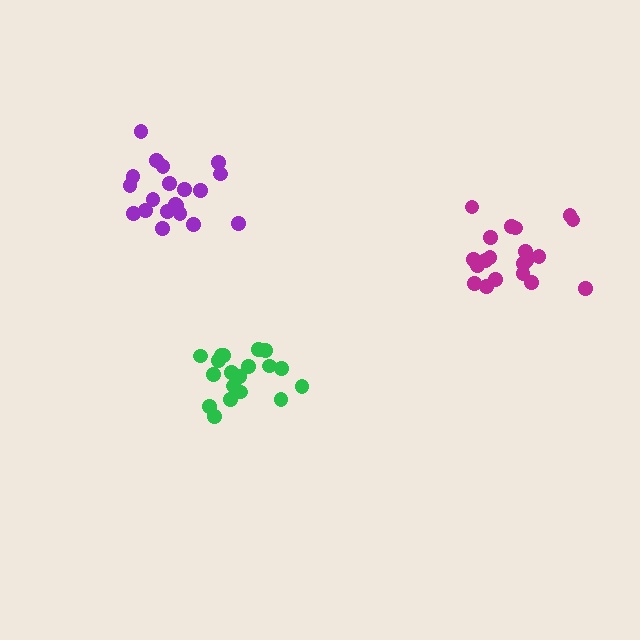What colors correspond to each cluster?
The clusters are colored: magenta, green, purple.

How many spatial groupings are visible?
There are 3 spatial groupings.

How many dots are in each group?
Group 1: 20 dots, Group 2: 19 dots, Group 3: 20 dots (59 total).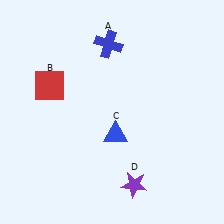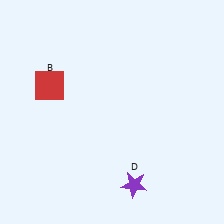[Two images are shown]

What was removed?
The blue cross (A), the blue triangle (C) were removed in Image 2.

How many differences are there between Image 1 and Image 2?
There are 2 differences between the two images.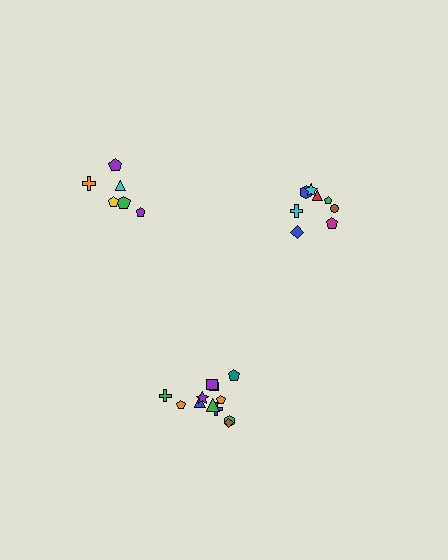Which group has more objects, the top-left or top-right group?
The top-right group.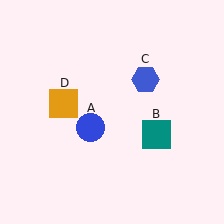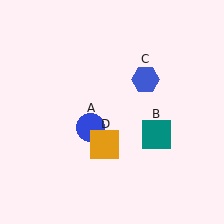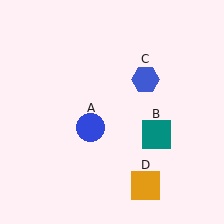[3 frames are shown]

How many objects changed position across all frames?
1 object changed position: orange square (object D).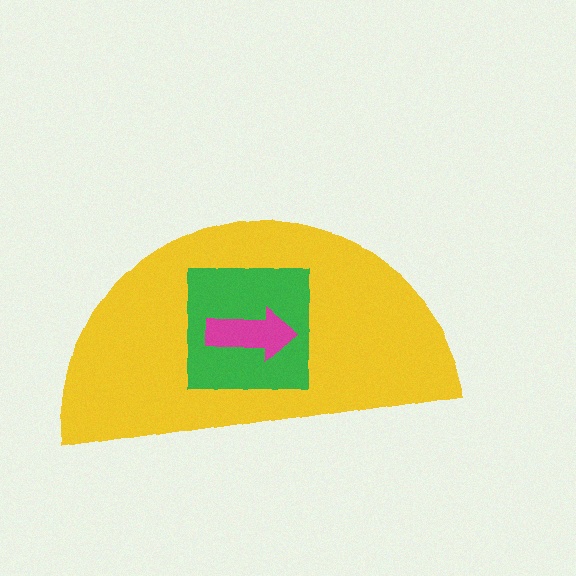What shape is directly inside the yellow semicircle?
The green square.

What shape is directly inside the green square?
The magenta arrow.